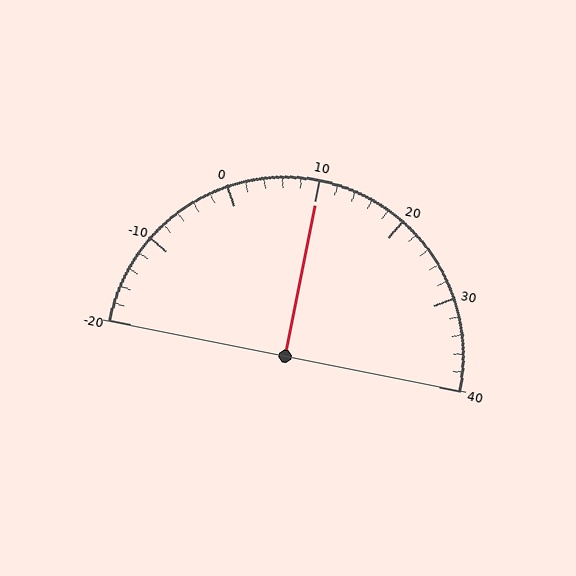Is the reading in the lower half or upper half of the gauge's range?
The reading is in the upper half of the range (-20 to 40).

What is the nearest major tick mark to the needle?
The nearest major tick mark is 10.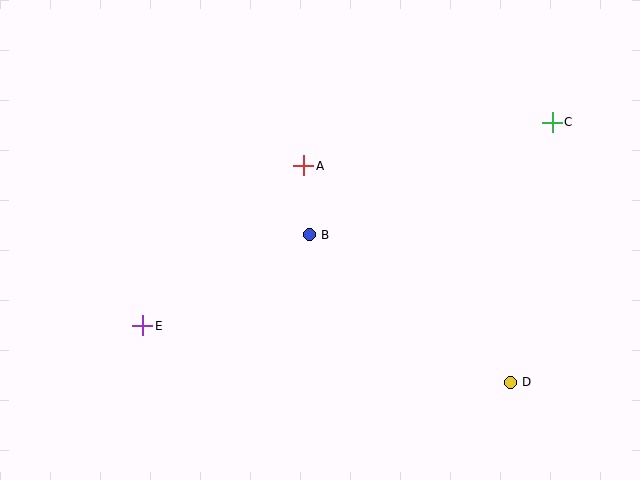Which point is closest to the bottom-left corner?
Point E is closest to the bottom-left corner.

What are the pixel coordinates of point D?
Point D is at (510, 382).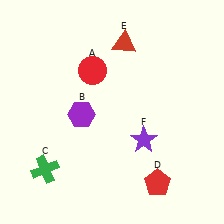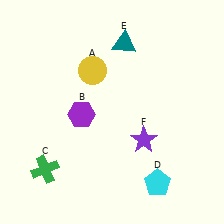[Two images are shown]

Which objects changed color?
A changed from red to yellow. D changed from red to cyan. E changed from red to teal.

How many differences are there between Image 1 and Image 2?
There are 3 differences between the two images.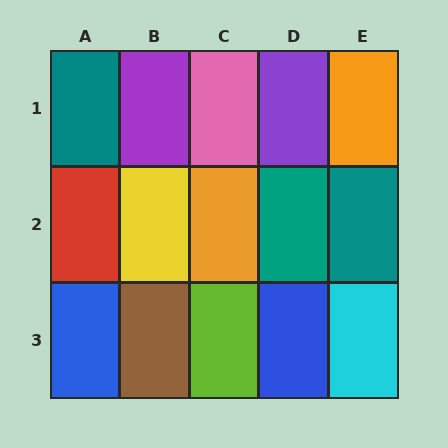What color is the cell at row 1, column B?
Purple.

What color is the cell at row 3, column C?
Lime.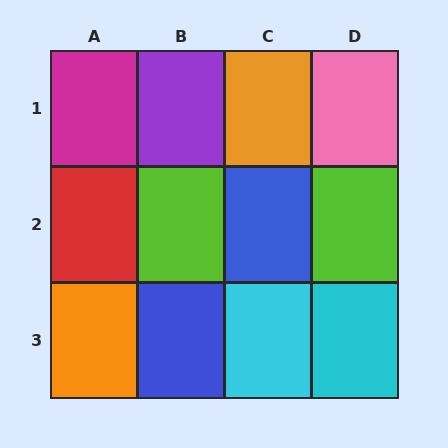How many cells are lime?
2 cells are lime.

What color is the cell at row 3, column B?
Blue.